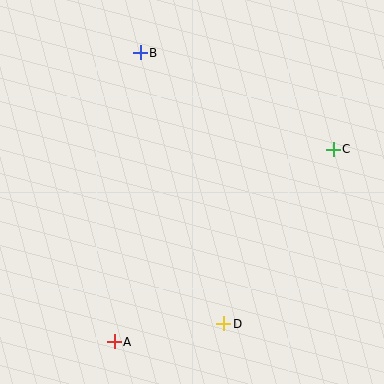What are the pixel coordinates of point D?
Point D is at (224, 324).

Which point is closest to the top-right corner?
Point C is closest to the top-right corner.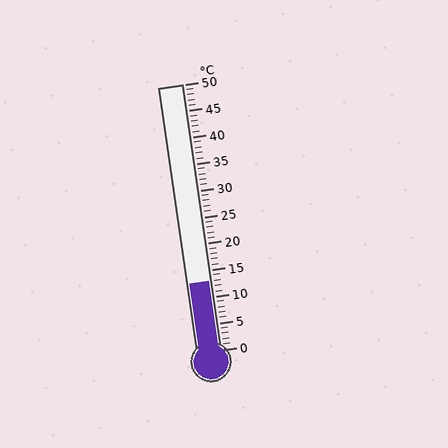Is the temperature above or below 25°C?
The temperature is below 25°C.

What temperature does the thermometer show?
The thermometer shows approximately 13°C.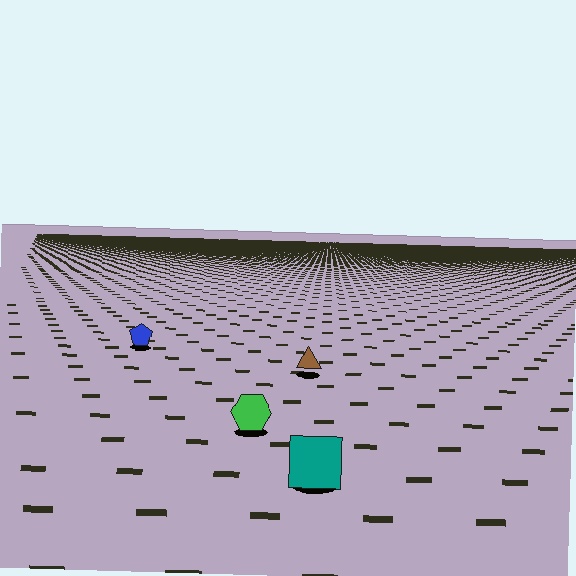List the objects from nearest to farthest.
From nearest to farthest: the teal square, the green hexagon, the brown triangle, the blue pentagon.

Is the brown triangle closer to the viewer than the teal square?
No. The teal square is closer — you can tell from the texture gradient: the ground texture is coarser near it.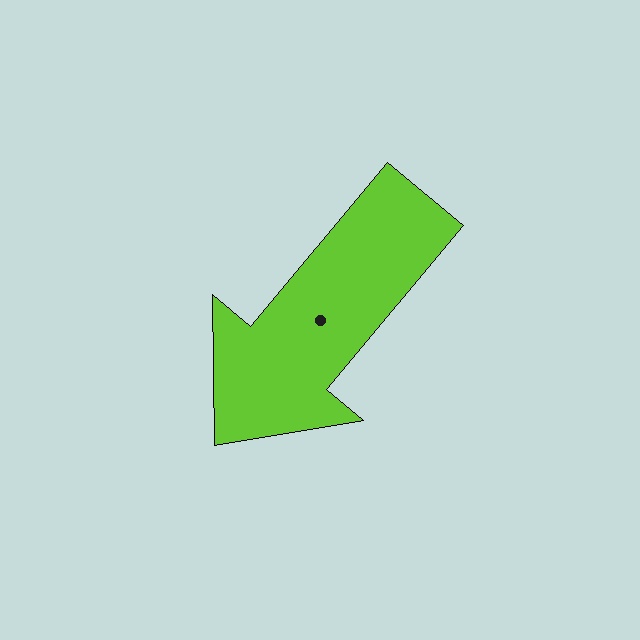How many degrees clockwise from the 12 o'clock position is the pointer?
Approximately 220 degrees.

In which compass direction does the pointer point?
Southwest.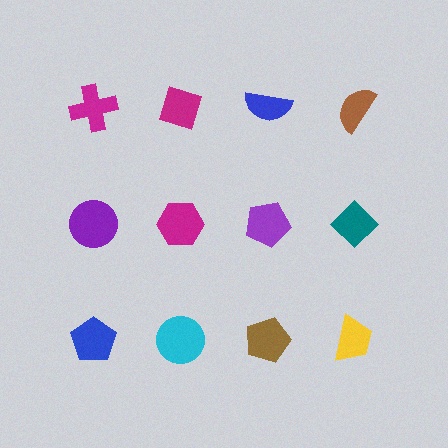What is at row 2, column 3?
A purple pentagon.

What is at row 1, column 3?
A blue semicircle.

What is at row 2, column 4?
A teal diamond.